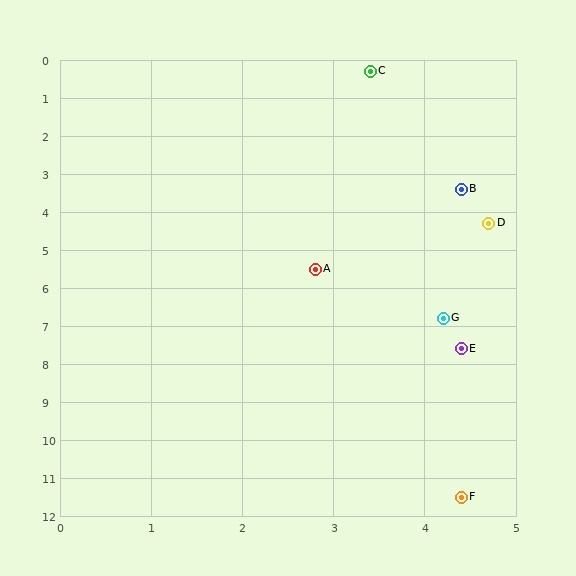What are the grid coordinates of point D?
Point D is at approximately (4.7, 4.3).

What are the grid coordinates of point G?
Point G is at approximately (4.2, 6.8).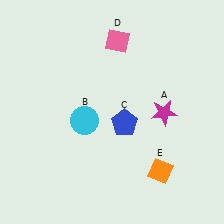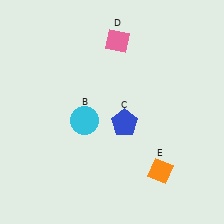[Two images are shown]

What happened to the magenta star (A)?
The magenta star (A) was removed in Image 2. It was in the bottom-right area of Image 1.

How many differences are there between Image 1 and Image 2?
There is 1 difference between the two images.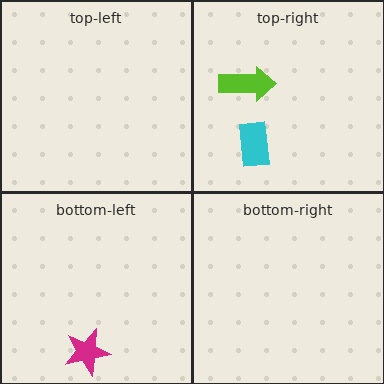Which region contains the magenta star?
The bottom-left region.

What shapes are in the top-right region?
The cyan rectangle, the lime arrow.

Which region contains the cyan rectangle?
The top-right region.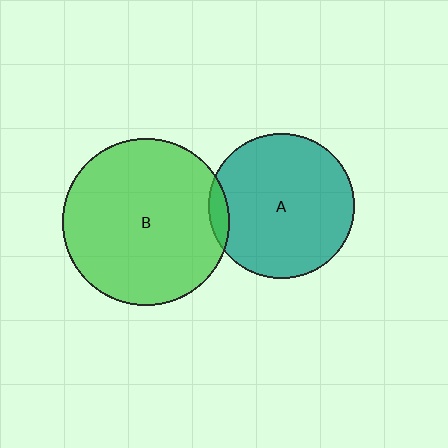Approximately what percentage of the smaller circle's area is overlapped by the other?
Approximately 5%.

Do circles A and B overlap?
Yes.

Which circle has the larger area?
Circle B (green).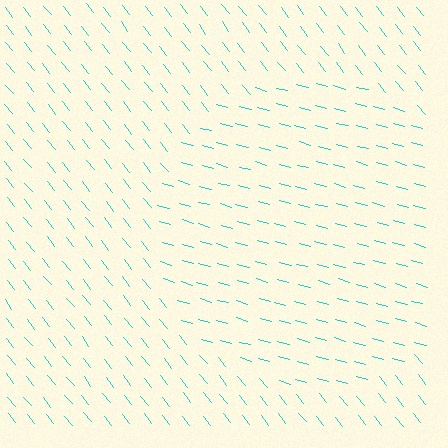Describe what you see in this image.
The image is filled with small cyan line segments. A circle region in the image has lines oriented differently from the surrounding lines, creating a visible texture boundary.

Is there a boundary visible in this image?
Yes, there is a texture boundary formed by a change in line orientation.